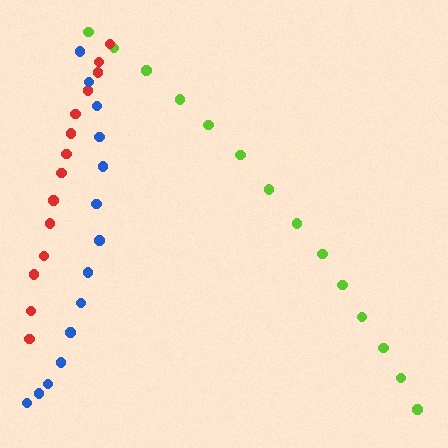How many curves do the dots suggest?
There are 3 distinct paths.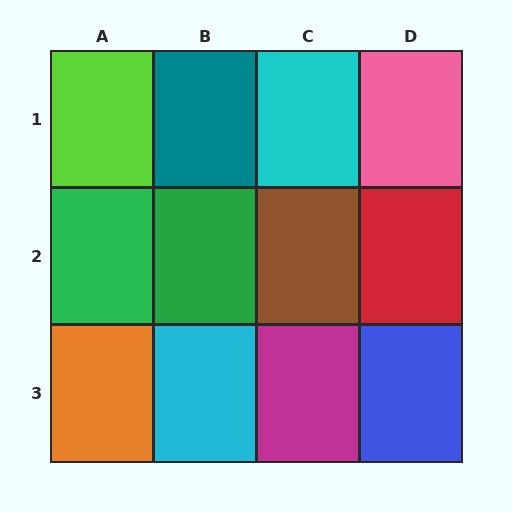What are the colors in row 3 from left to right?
Orange, cyan, magenta, blue.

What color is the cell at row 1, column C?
Cyan.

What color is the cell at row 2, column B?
Green.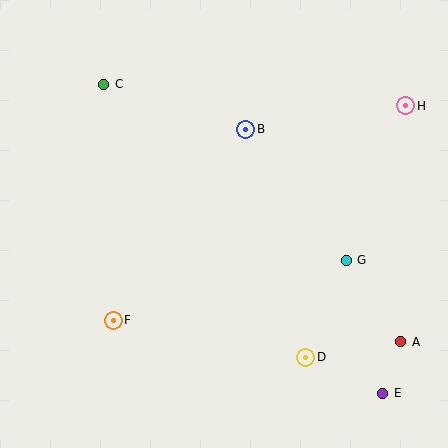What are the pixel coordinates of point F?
Point F is at (113, 320).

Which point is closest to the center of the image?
Point B at (246, 129) is closest to the center.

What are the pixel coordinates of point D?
Point D is at (306, 357).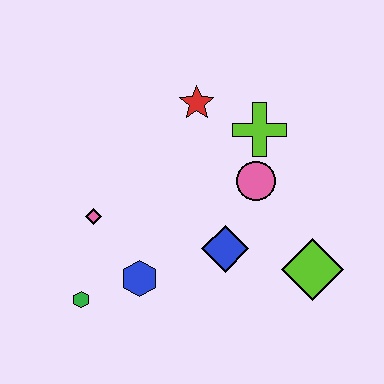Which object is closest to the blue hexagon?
The green hexagon is closest to the blue hexagon.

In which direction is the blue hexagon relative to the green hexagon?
The blue hexagon is to the right of the green hexagon.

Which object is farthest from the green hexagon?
The lime cross is farthest from the green hexagon.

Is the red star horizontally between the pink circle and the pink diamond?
Yes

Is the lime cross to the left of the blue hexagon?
No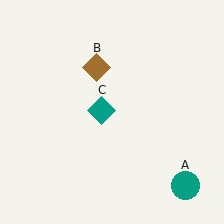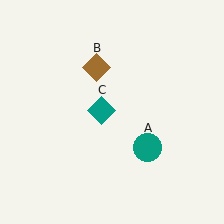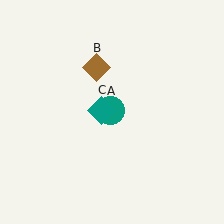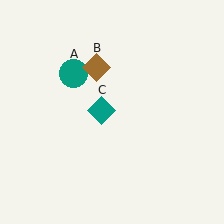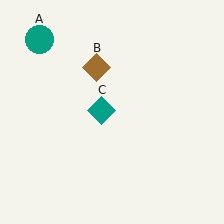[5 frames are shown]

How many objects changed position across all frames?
1 object changed position: teal circle (object A).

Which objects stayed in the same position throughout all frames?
Brown diamond (object B) and teal diamond (object C) remained stationary.